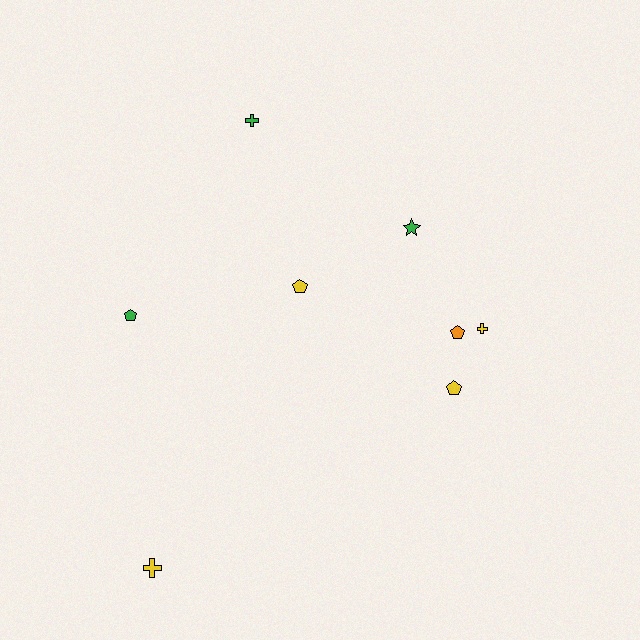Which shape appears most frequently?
Pentagon, with 4 objects.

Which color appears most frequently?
Yellow, with 4 objects.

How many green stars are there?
There is 1 green star.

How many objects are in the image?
There are 8 objects.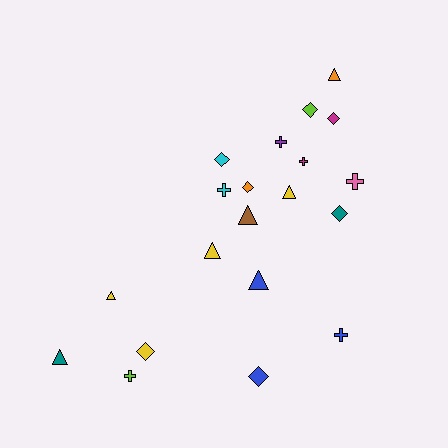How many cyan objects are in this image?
There are 2 cyan objects.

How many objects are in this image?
There are 20 objects.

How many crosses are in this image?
There are 6 crosses.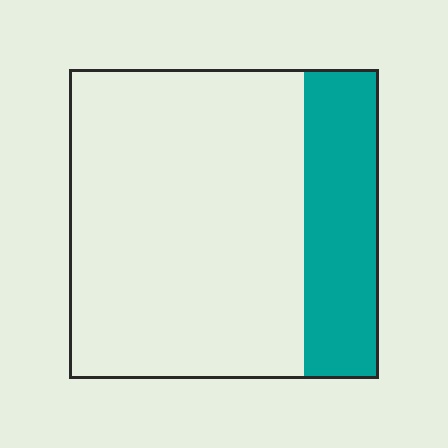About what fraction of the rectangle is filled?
About one quarter (1/4).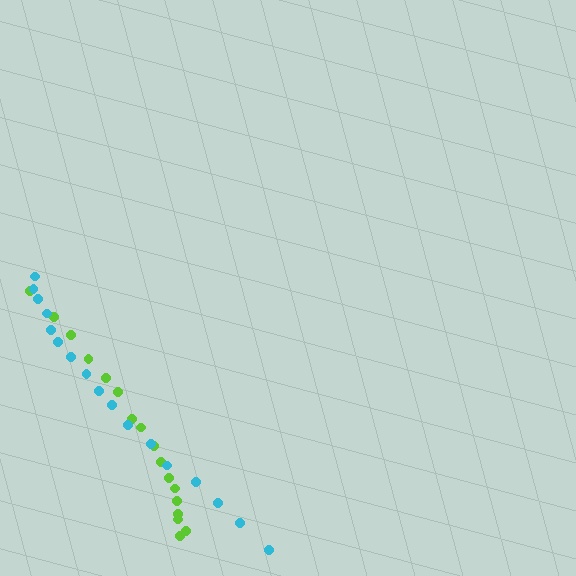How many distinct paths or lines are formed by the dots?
There are 2 distinct paths.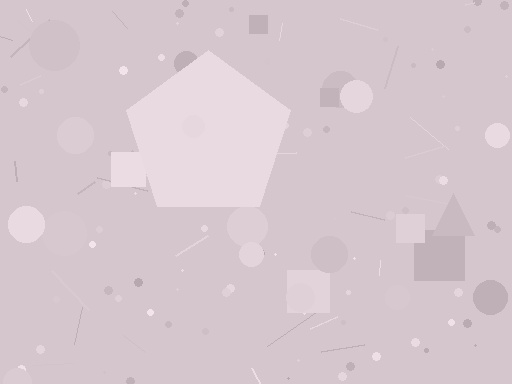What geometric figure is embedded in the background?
A pentagon is embedded in the background.